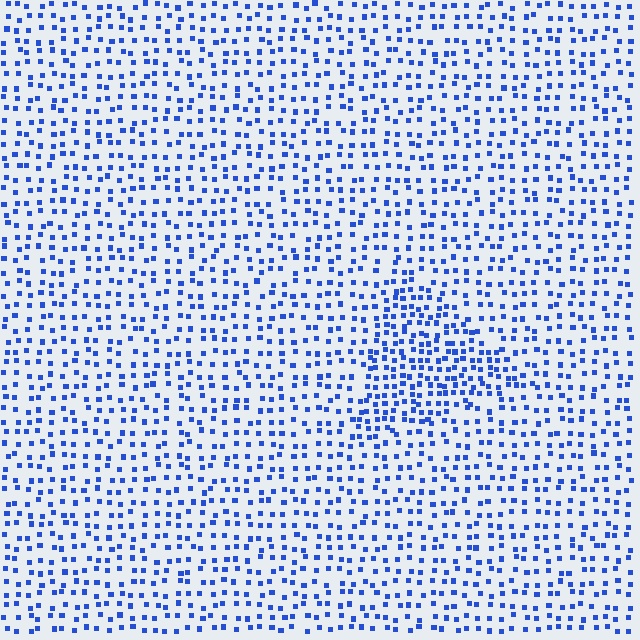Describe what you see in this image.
The image contains small blue elements arranged at two different densities. A triangle-shaped region is visible where the elements are more densely packed than the surrounding area.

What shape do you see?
I see a triangle.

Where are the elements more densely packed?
The elements are more densely packed inside the triangle boundary.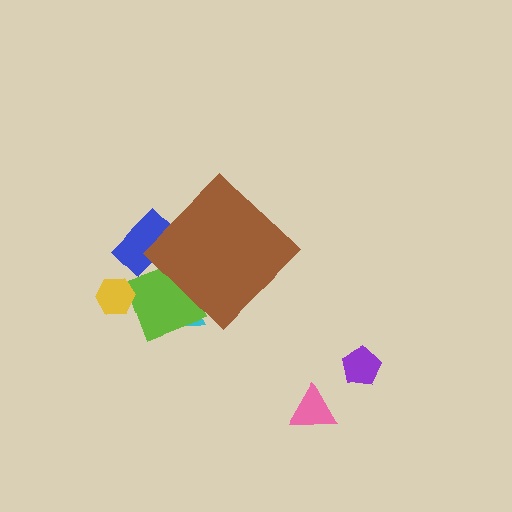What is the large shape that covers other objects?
A brown diamond.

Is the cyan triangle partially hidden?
Yes, the cyan triangle is partially hidden behind the brown diamond.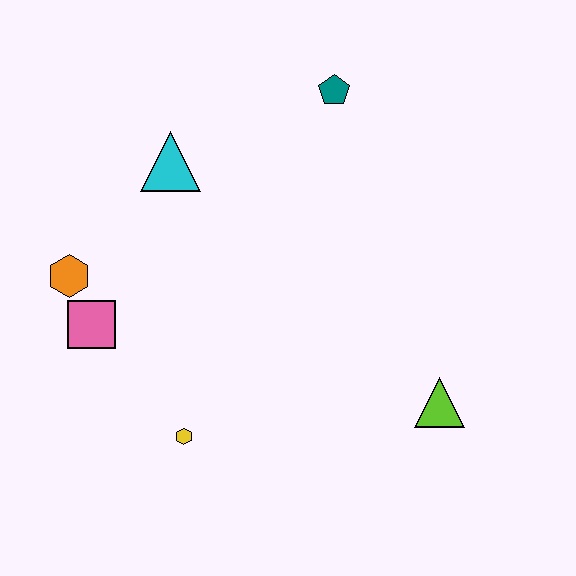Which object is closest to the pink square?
The orange hexagon is closest to the pink square.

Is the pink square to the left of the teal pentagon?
Yes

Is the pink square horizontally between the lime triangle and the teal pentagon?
No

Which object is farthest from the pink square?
The lime triangle is farthest from the pink square.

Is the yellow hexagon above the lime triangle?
No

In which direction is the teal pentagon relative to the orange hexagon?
The teal pentagon is to the right of the orange hexagon.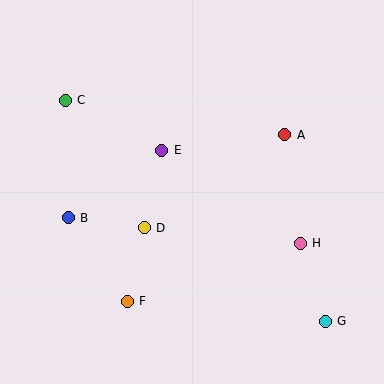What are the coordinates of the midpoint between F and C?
The midpoint between F and C is at (96, 201).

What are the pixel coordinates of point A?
Point A is at (285, 135).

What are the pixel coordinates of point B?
Point B is at (68, 218).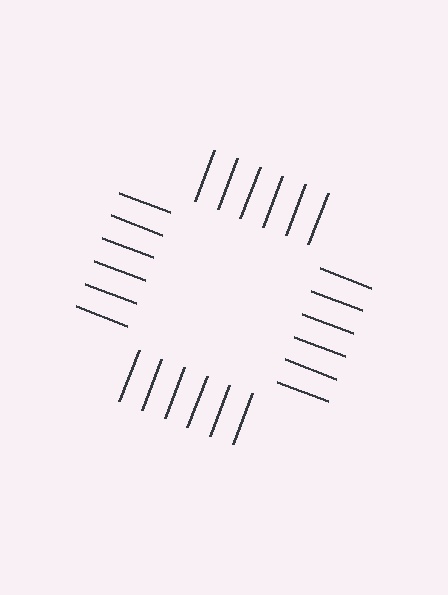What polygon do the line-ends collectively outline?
An illusory square — the line segments terminate on its edges but no continuous stroke is drawn.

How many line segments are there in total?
24 — 6 along each of the 4 edges.